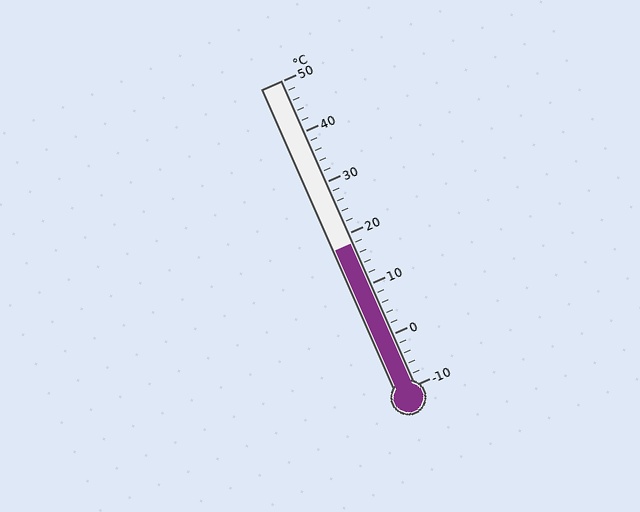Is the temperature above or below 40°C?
The temperature is below 40°C.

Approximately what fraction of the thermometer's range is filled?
The thermometer is filled to approximately 45% of its range.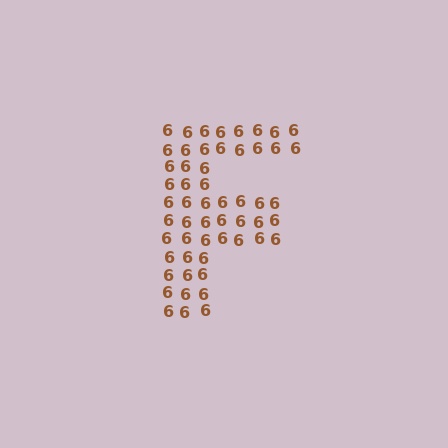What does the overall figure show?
The overall figure shows the letter F.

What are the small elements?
The small elements are digit 6's.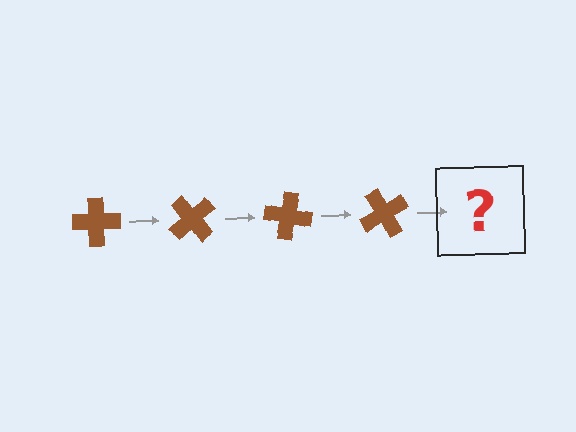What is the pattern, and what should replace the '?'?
The pattern is that the cross rotates 50 degrees each step. The '?' should be a brown cross rotated 200 degrees.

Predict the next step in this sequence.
The next step is a brown cross rotated 200 degrees.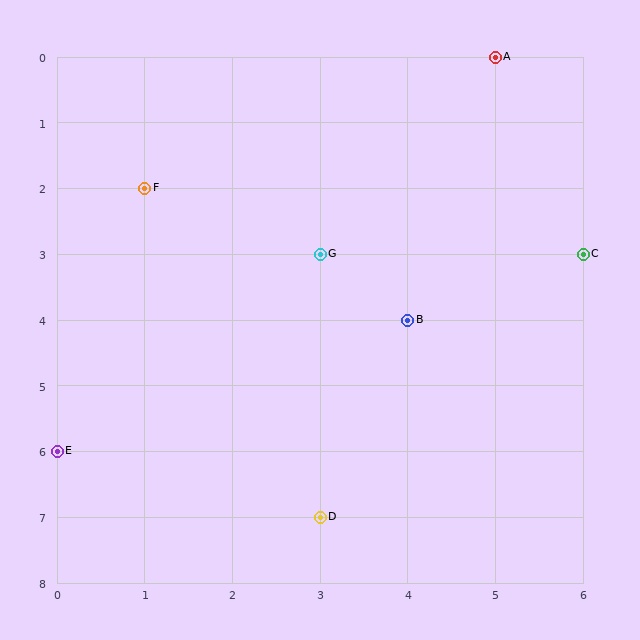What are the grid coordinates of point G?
Point G is at grid coordinates (3, 3).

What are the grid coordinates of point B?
Point B is at grid coordinates (4, 4).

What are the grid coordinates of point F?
Point F is at grid coordinates (1, 2).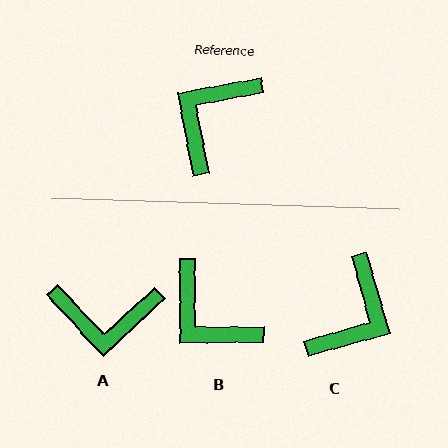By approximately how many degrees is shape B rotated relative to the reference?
Approximately 80 degrees counter-clockwise.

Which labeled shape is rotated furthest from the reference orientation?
C, about 175 degrees away.